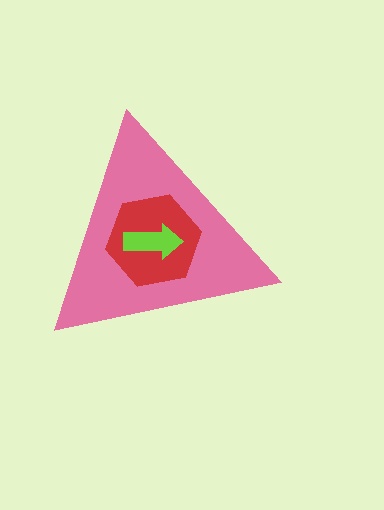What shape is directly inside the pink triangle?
The red hexagon.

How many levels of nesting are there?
3.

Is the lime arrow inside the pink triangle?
Yes.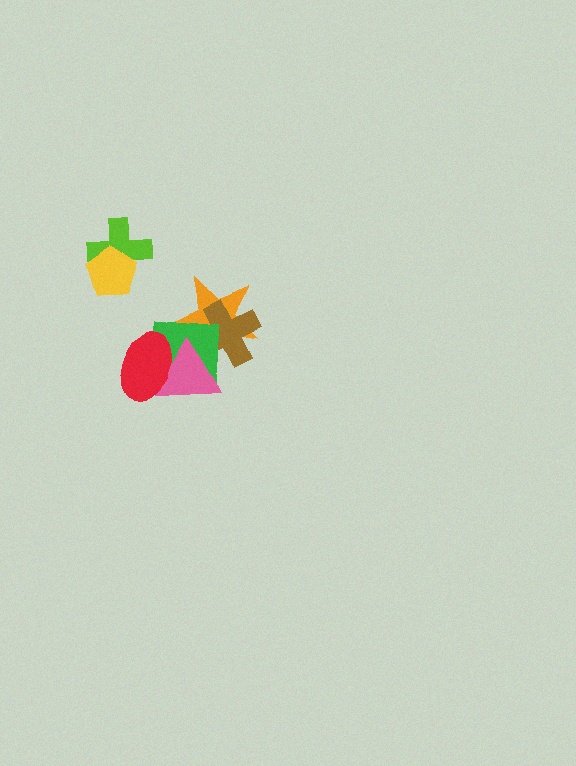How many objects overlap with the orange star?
3 objects overlap with the orange star.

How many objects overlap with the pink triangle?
4 objects overlap with the pink triangle.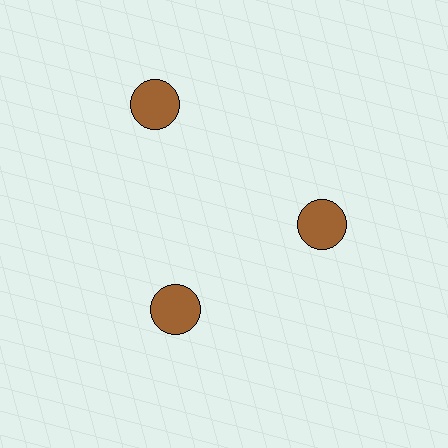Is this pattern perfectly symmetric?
No. The 3 brown circles are arranged in a ring, but one element near the 11 o'clock position is pushed outward from the center, breaking the 3-fold rotational symmetry.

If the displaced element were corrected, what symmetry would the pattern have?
It would have 3-fold rotational symmetry — the pattern would map onto itself every 120 degrees.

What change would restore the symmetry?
The symmetry would be restored by moving it inward, back onto the ring so that all 3 circles sit at equal angles and equal distance from the center.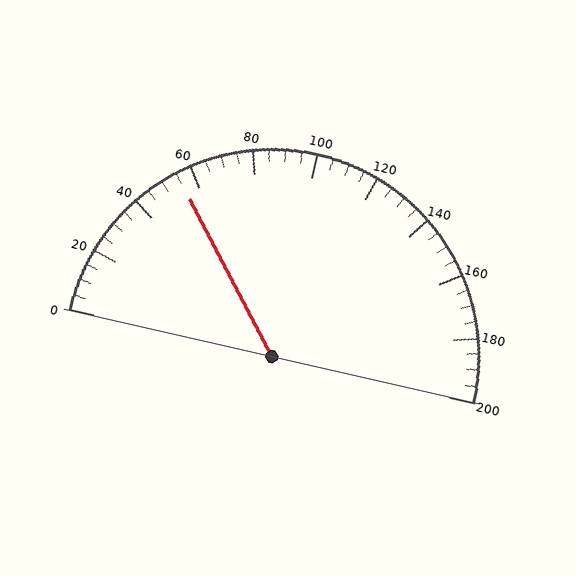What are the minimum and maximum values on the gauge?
The gauge ranges from 0 to 200.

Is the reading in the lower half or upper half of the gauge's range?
The reading is in the lower half of the range (0 to 200).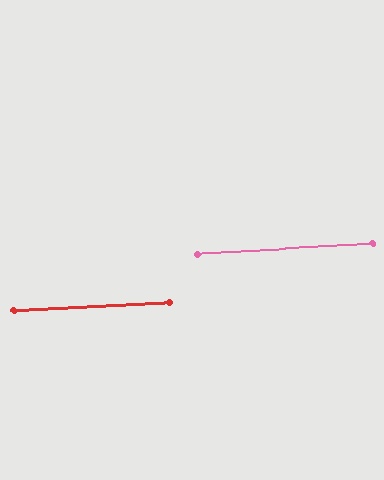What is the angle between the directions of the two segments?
Approximately 0 degrees.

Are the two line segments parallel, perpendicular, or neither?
Parallel — their directions differ by only 0.4°.